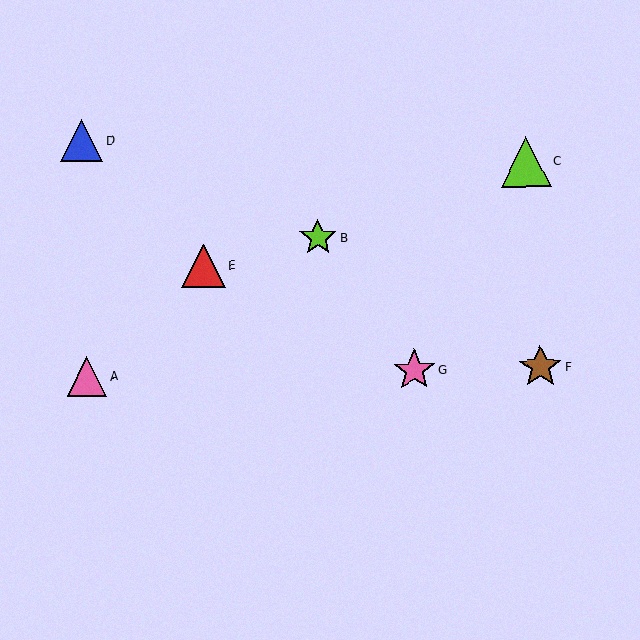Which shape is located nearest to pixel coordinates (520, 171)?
The lime triangle (labeled C) at (526, 162) is nearest to that location.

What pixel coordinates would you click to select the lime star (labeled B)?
Click at (318, 238) to select the lime star B.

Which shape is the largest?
The lime triangle (labeled C) is the largest.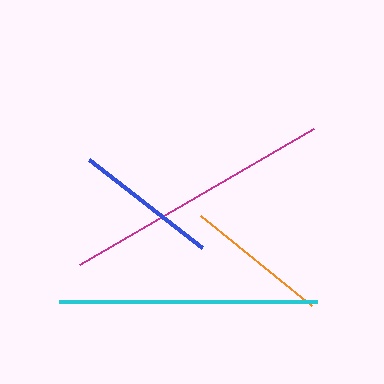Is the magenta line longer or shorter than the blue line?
The magenta line is longer than the blue line.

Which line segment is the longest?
The magenta line is the longest at approximately 271 pixels.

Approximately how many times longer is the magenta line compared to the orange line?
The magenta line is approximately 1.9 times the length of the orange line.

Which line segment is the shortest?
The blue line is the shortest at approximately 142 pixels.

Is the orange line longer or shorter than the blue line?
The orange line is longer than the blue line.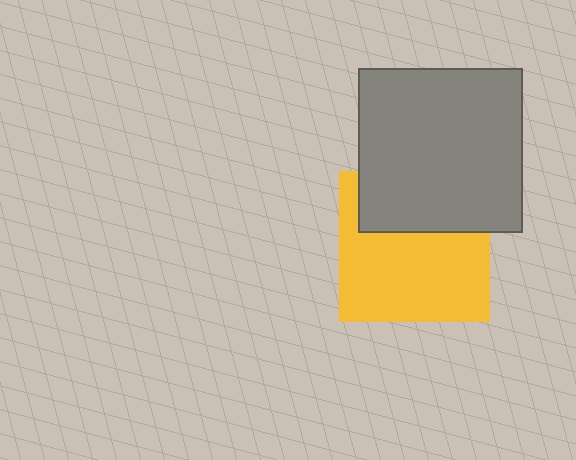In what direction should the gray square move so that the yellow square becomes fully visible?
The gray square should move up. That is the shortest direction to clear the overlap and leave the yellow square fully visible.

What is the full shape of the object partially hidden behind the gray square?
The partially hidden object is a yellow square.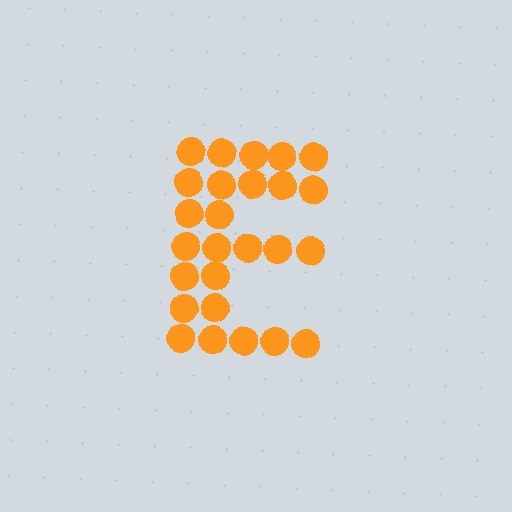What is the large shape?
The large shape is the letter E.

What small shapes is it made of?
It is made of small circles.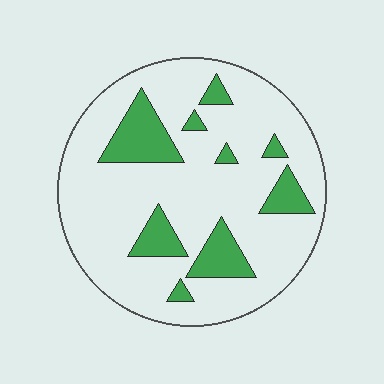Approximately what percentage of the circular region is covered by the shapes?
Approximately 20%.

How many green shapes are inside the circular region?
9.